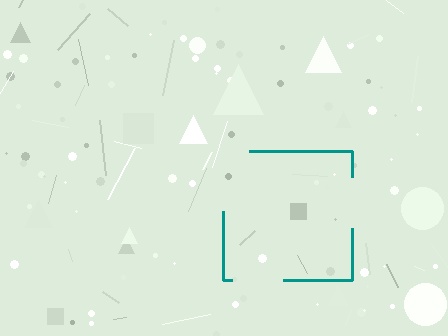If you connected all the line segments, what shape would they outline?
They would outline a square.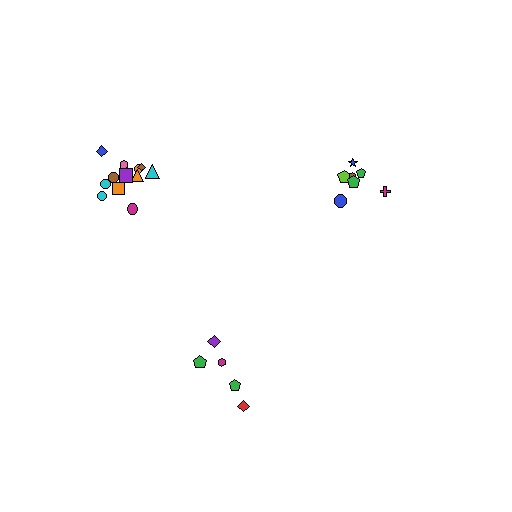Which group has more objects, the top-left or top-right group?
The top-left group.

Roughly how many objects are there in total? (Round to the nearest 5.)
Roughly 25 objects in total.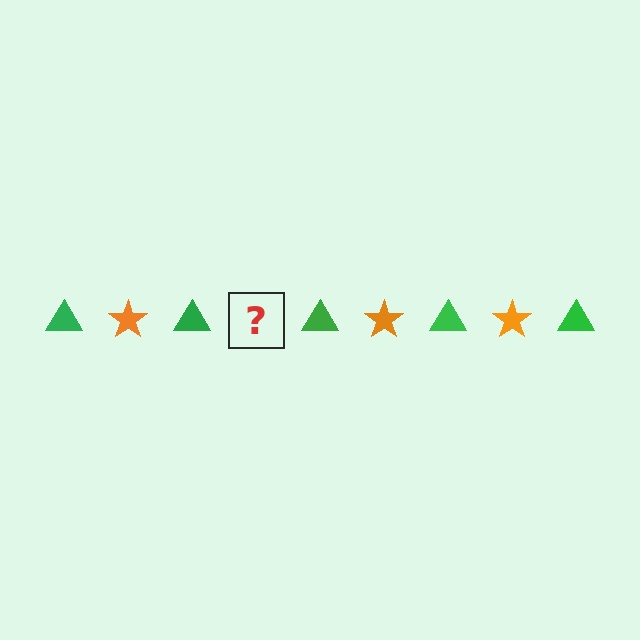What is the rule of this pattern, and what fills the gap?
The rule is that the pattern alternates between green triangle and orange star. The gap should be filled with an orange star.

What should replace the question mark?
The question mark should be replaced with an orange star.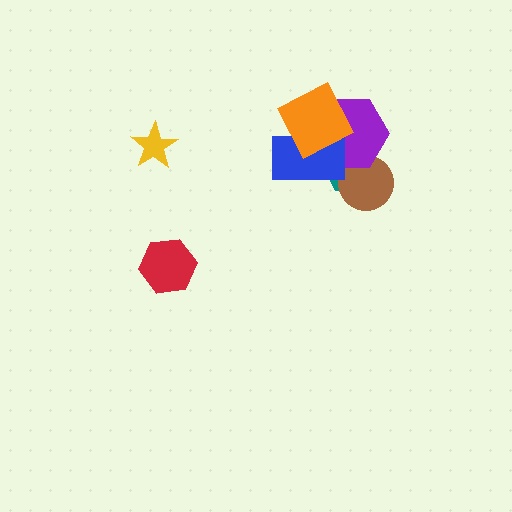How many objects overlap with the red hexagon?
0 objects overlap with the red hexagon.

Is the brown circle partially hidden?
Yes, it is partially covered by another shape.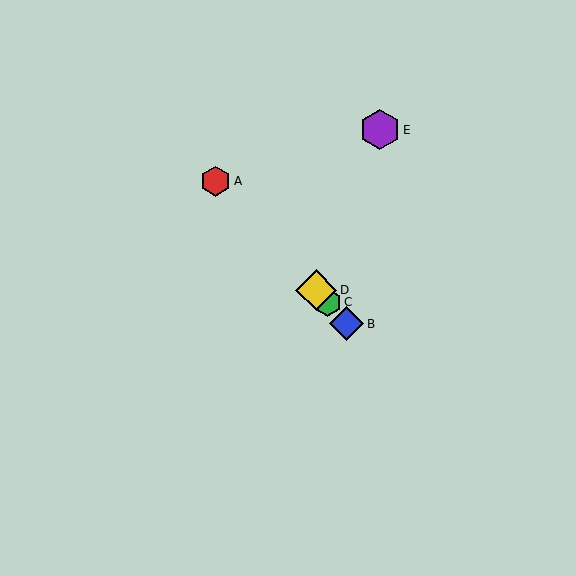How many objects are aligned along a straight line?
4 objects (A, B, C, D) are aligned along a straight line.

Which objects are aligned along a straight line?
Objects A, B, C, D are aligned along a straight line.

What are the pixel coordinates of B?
Object B is at (347, 324).